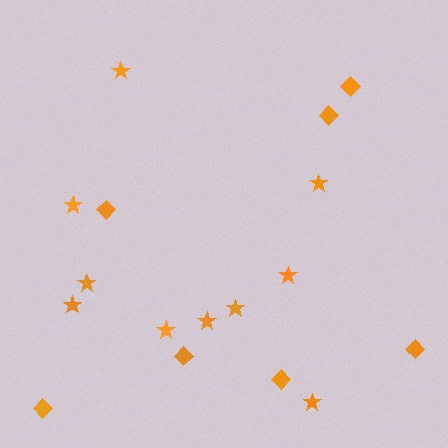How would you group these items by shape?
There are 2 groups: one group of stars (10) and one group of diamonds (7).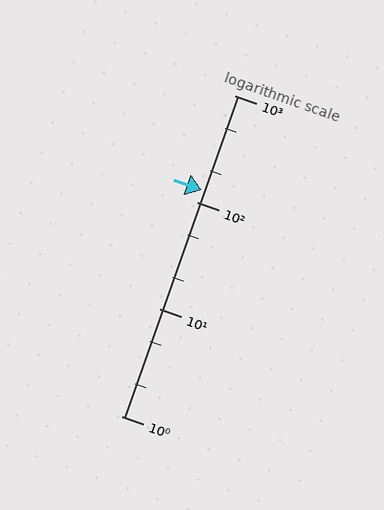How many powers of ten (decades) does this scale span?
The scale spans 3 decades, from 1 to 1000.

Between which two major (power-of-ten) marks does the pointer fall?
The pointer is between 100 and 1000.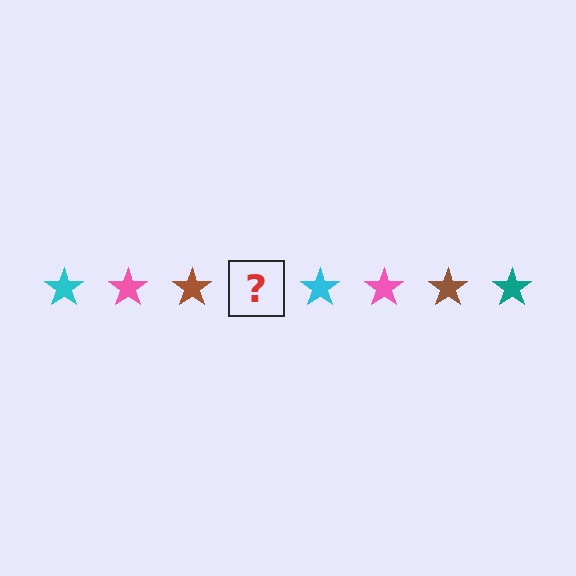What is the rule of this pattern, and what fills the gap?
The rule is that the pattern cycles through cyan, pink, brown, teal stars. The gap should be filled with a teal star.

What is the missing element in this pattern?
The missing element is a teal star.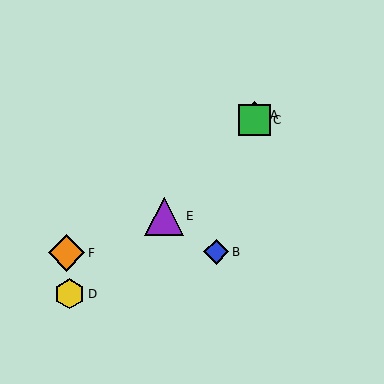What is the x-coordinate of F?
Object F is at x≈67.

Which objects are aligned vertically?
Objects A, C are aligned vertically.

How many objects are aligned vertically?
2 objects (A, C) are aligned vertically.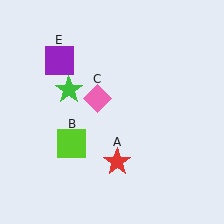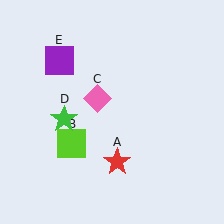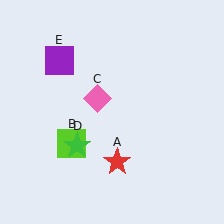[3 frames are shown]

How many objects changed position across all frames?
1 object changed position: green star (object D).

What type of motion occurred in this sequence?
The green star (object D) rotated counterclockwise around the center of the scene.